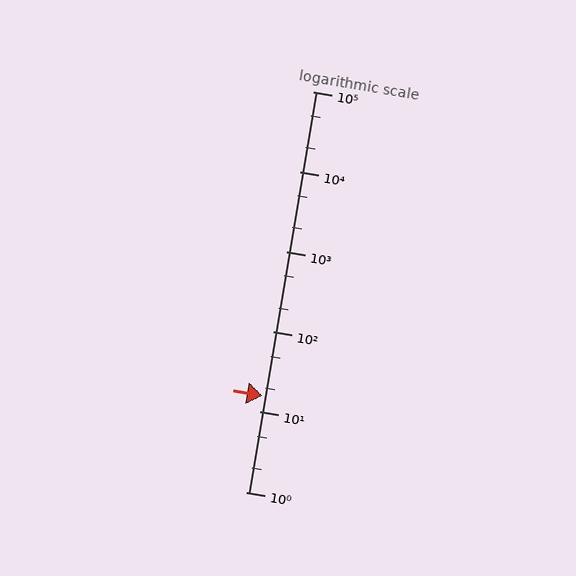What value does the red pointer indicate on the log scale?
The pointer indicates approximately 16.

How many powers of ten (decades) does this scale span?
The scale spans 5 decades, from 1 to 100000.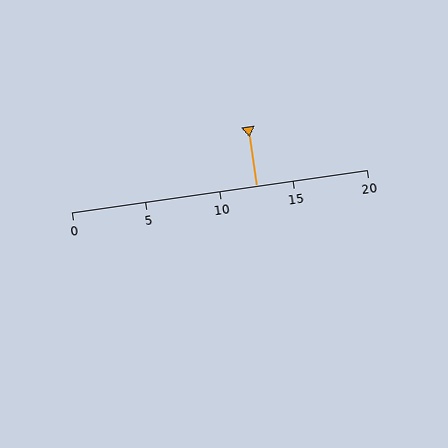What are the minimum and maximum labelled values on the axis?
The axis runs from 0 to 20.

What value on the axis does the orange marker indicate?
The marker indicates approximately 12.5.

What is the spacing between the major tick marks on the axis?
The major ticks are spaced 5 apart.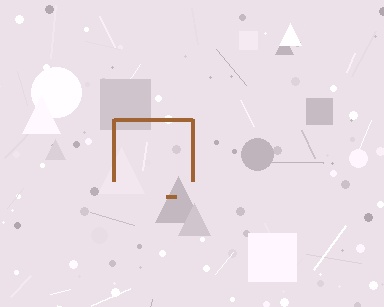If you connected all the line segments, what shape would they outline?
They would outline a square.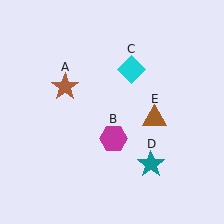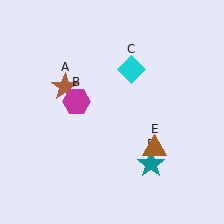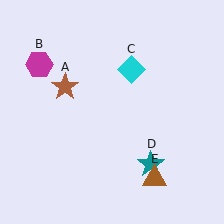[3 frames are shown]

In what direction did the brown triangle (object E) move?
The brown triangle (object E) moved down.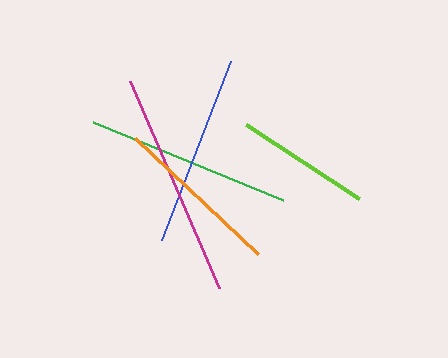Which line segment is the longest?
The magenta line is the longest at approximately 225 pixels.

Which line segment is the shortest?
The lime line is the shortest at approximately 135 pixels.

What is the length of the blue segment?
The blue segment is approximately 192 pixels long.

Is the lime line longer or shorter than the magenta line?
The magenta line is longer than the lime line.